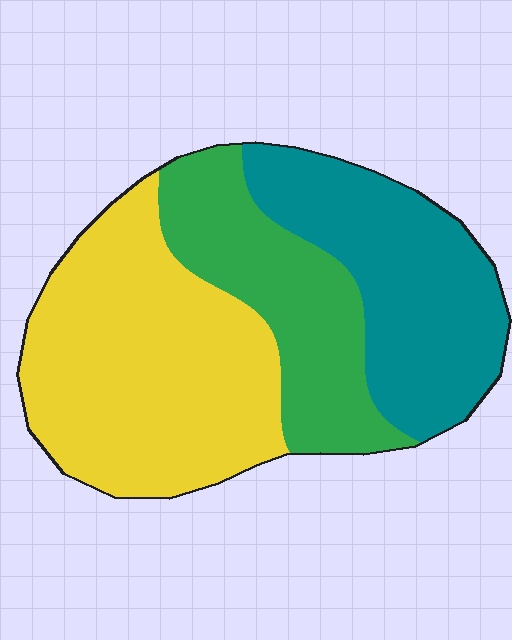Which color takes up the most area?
Yellow, at roughly 45%.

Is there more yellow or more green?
Yellow.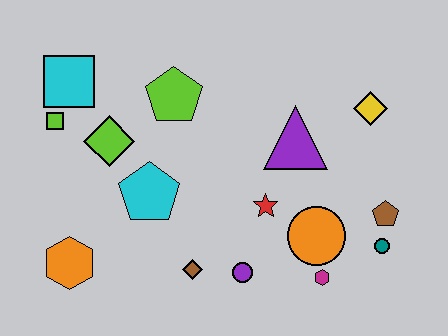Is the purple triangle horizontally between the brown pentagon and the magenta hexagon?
No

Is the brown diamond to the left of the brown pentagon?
Yes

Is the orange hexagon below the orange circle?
Yes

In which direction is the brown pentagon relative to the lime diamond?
The brown pentagon is to the right of the lime diamond.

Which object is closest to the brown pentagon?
The teal circle is closest to the brown pentagon.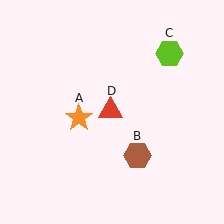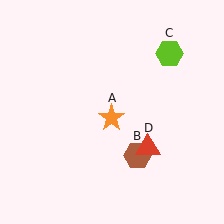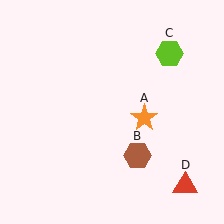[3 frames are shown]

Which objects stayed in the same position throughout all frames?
Brown hexagon (object B) and lime hexagon (object C) remained stationary.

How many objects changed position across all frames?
2 objects changed position: orange star (object A), red triangle (object D).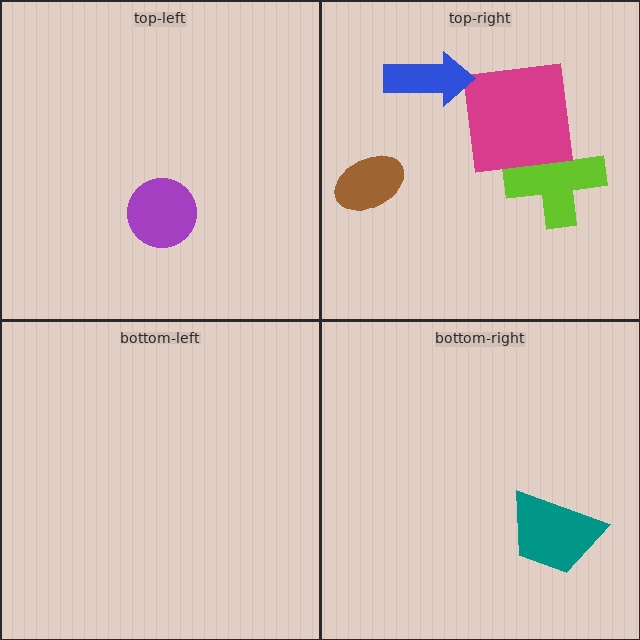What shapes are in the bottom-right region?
The teal trapezoid.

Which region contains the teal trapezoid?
The bottom-right region.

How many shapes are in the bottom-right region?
1.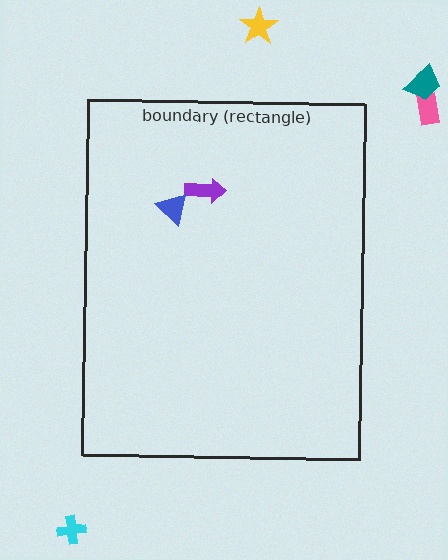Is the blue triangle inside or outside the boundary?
Inside.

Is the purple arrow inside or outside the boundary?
Inside.